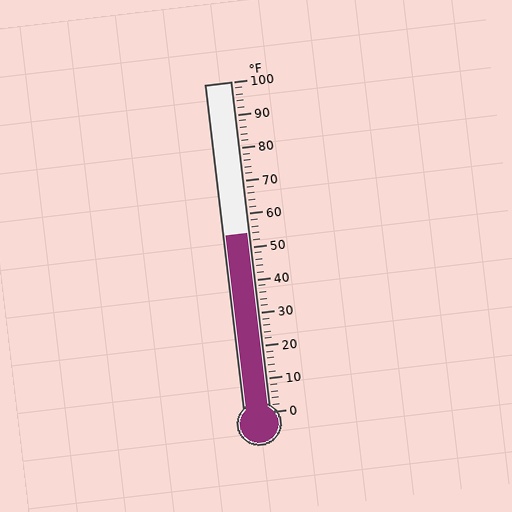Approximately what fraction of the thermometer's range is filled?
The thermometer is filled to approximately 55% of its range.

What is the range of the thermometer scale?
The thermometer scale ranges from 0°F to 100°F.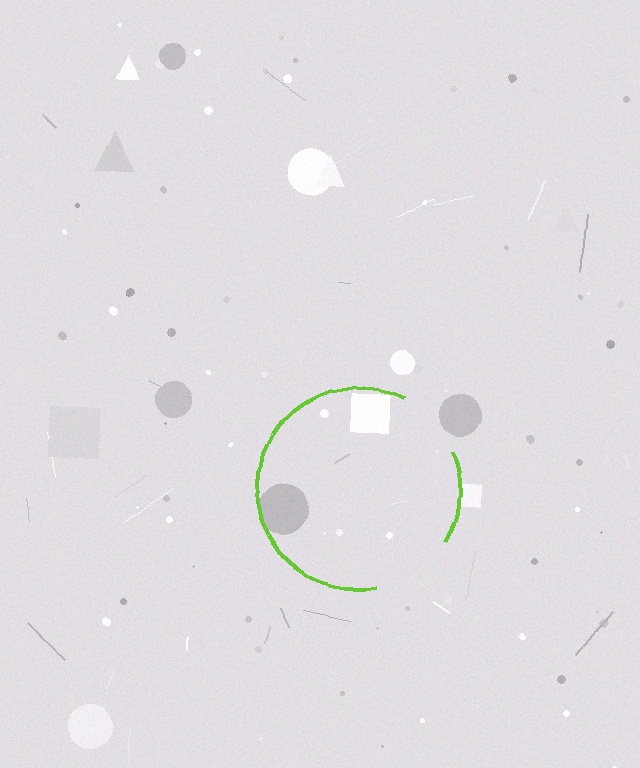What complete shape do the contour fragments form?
The contour fragments form a circle.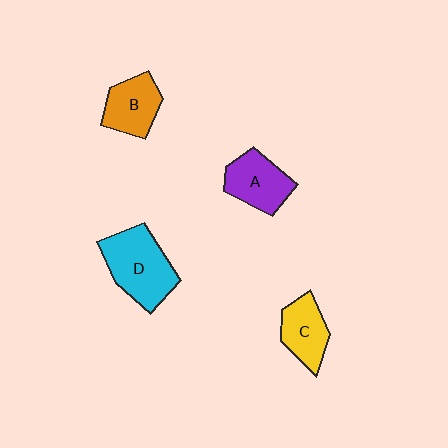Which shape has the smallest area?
Shape C (yellow).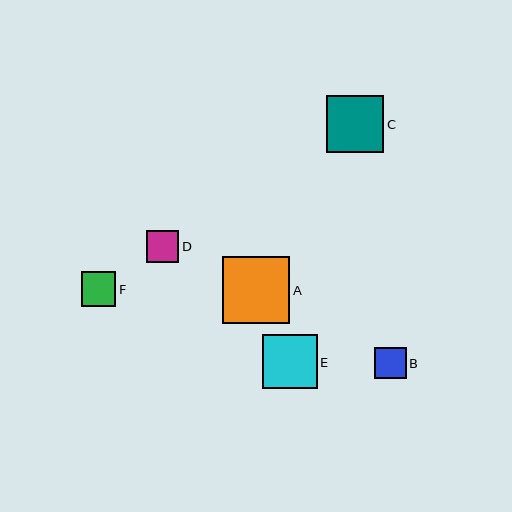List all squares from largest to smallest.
From largest to smallest: A, C, E, F, D, B.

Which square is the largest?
Square A is the largest with a size of approximately 67 pixels.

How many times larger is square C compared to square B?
Square C is approximately 1.8 times the size of square B.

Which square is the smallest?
Square B is the smallest with a size of approximately 31 pixels.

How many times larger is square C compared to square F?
Square C is approximately 1.6 times the size of square F.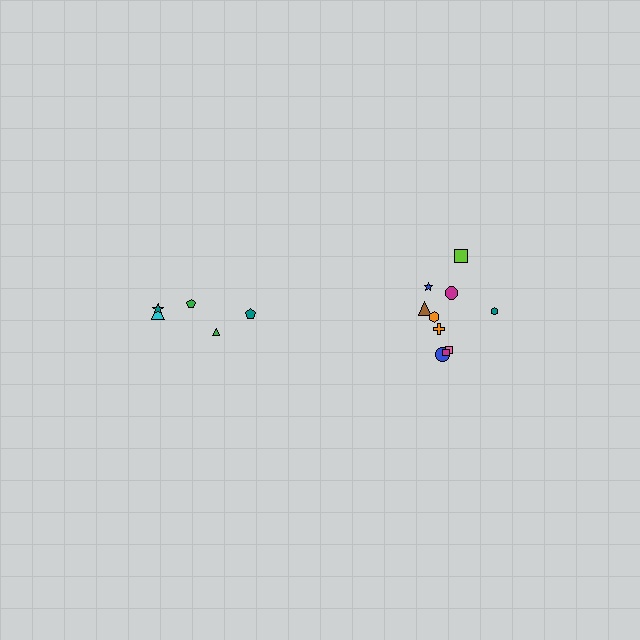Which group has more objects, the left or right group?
The right group.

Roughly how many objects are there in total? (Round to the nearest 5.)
Roughly 15 objects in total.